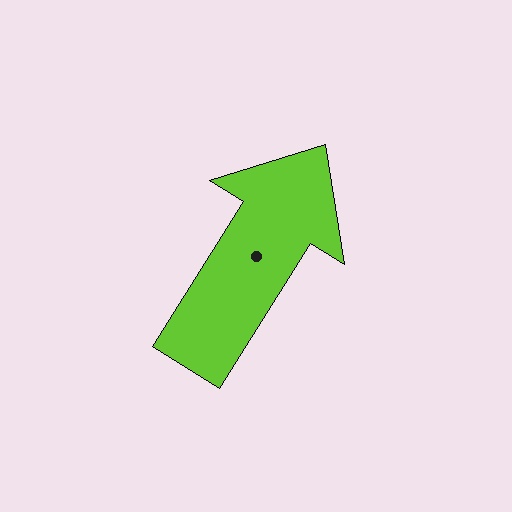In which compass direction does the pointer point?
Northeast.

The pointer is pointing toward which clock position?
Roughly 1 o'clock.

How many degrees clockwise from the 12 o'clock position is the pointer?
Approximately 32 degrees.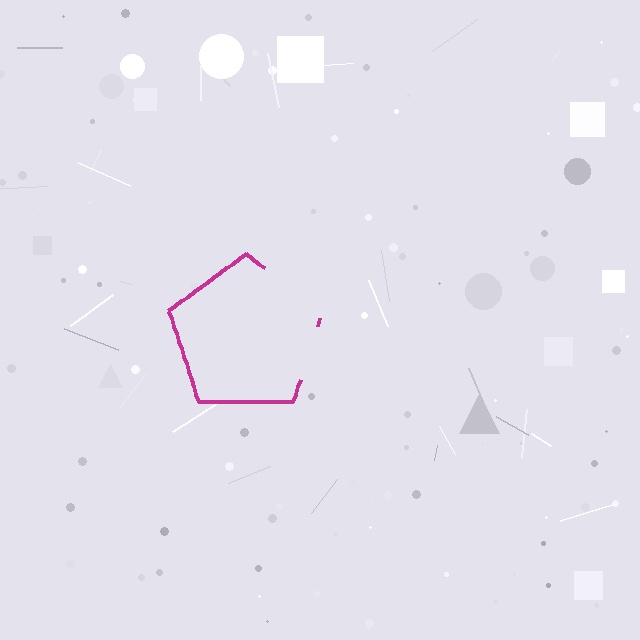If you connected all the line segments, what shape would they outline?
They would outline a pentagon.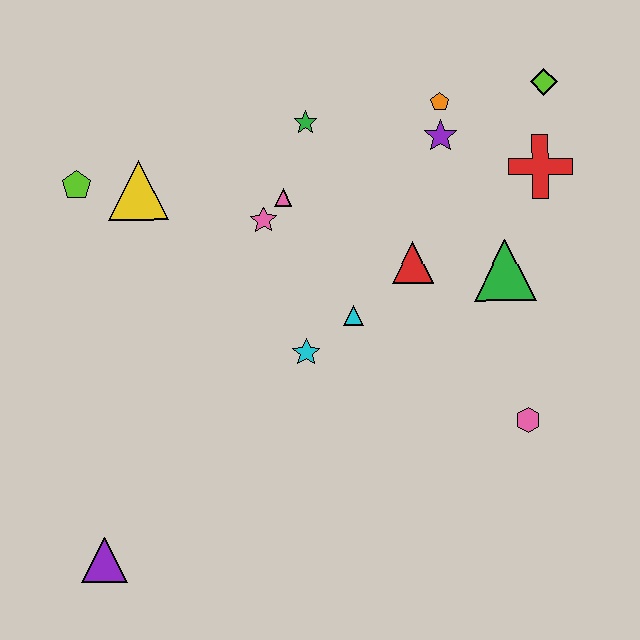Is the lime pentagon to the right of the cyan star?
No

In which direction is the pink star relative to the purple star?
The pink star is to the left of the purple star.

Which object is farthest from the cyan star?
The lime diamond is farthest from the cyan star.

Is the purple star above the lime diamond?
No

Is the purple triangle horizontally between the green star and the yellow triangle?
No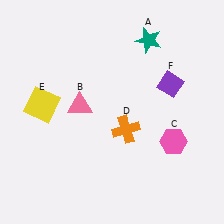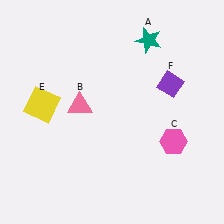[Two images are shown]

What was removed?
The orange cross (D) was removed in Image 2.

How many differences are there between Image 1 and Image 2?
There is 1 difference between the two images.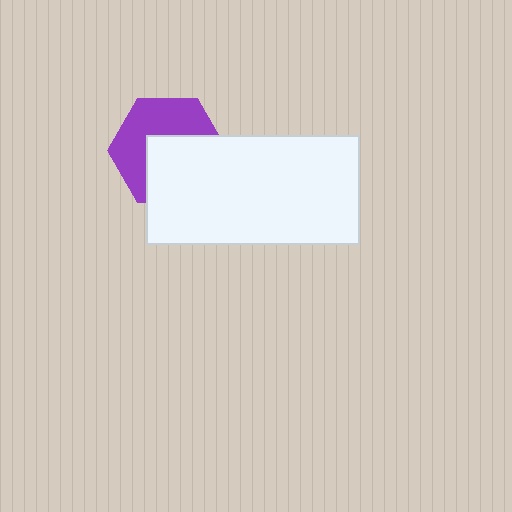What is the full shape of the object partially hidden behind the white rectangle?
The partially hidden object is a purple hexagon.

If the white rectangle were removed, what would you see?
You would see the complete purple hexagon.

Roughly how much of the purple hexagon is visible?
About half of it is visible (roughly 51%).